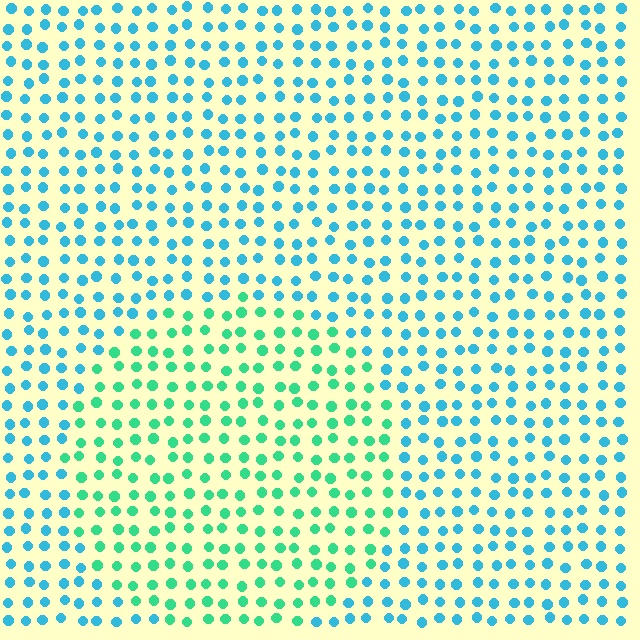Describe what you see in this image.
The image is filled with small cyan elements in a uniform arrangement. A circle-shaped region is visible where the elements are tinted to a slightly different hue, forming a subtle color boundary.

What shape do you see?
I see a circle.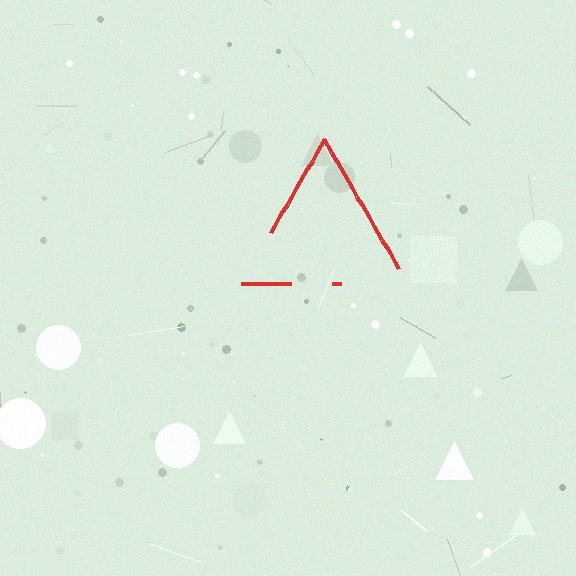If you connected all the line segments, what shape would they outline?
They would outline a triangle.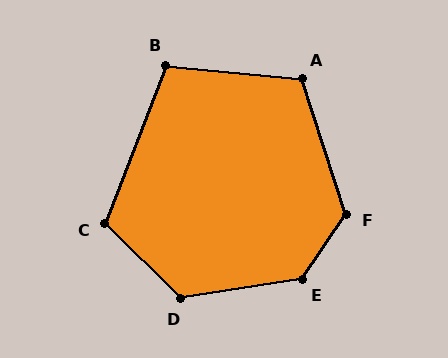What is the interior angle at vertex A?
Approximately 113 degrees (obtuse).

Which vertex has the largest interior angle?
E, at approximately 133 degrees.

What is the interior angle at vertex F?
Approximately 128 degrees (obtuse).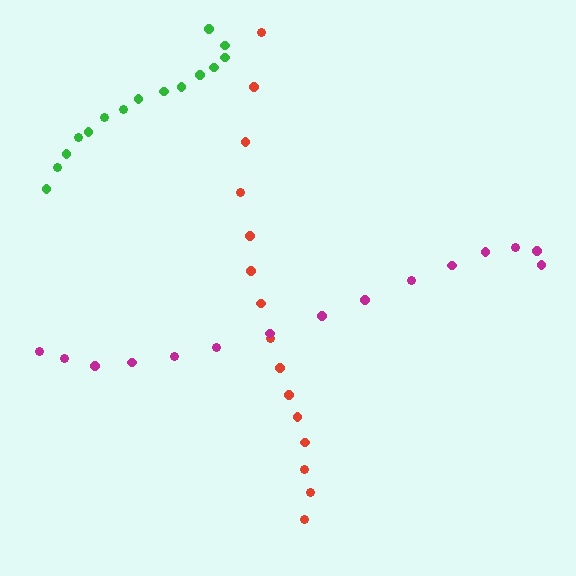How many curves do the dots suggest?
There are 3 distinct paths.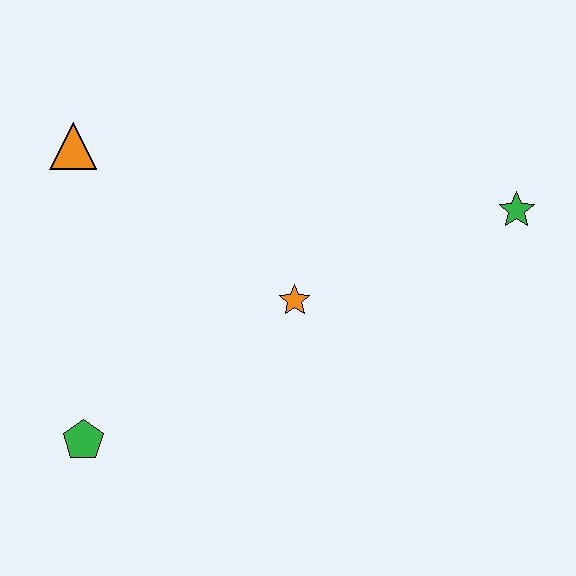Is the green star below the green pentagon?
No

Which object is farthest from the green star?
The green pentagon is farthest from the green star.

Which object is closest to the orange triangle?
The orange star is closest to the orange triangle.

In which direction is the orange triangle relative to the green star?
The orange triangle is to the left of the green star.